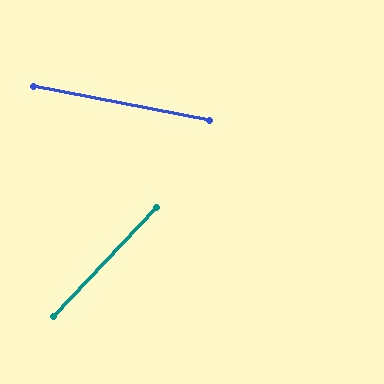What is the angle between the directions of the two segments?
Approximately 57 degrees.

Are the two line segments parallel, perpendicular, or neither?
Neither parallel nor perpendicular — they differ by about 57°.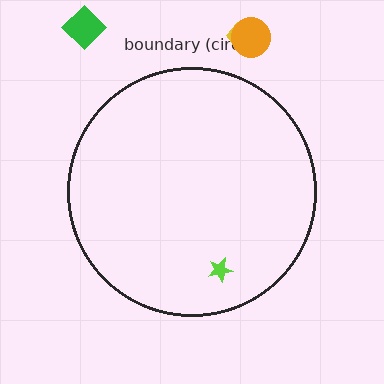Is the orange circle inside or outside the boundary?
Outside.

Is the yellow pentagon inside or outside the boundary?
Outside.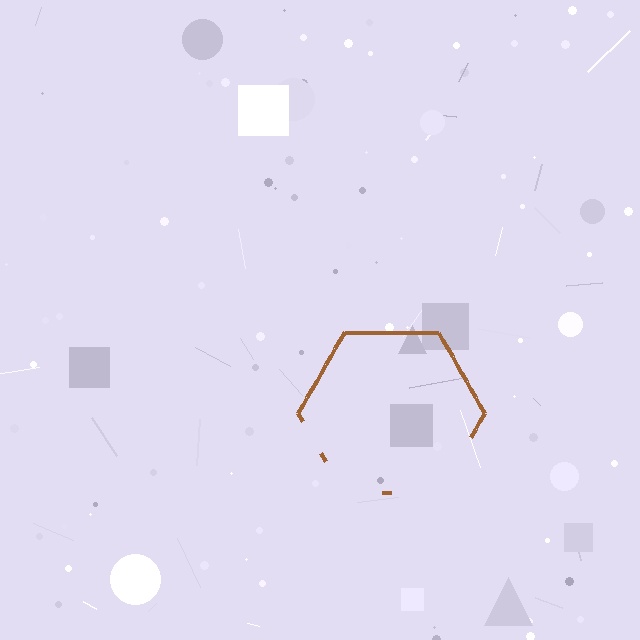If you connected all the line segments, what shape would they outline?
They would outline a hexagon.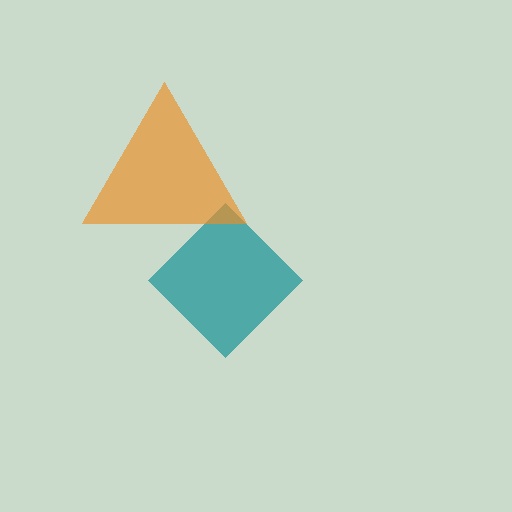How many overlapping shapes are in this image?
There are 2 overlapping shapes in the image.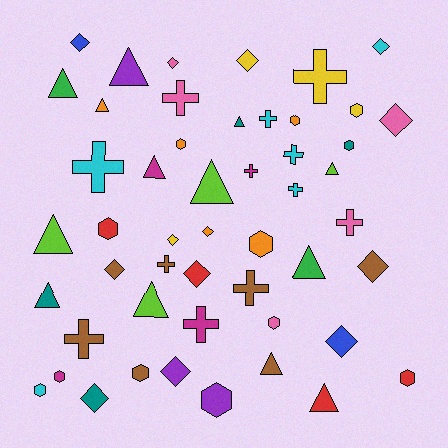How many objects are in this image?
There are 50 objects.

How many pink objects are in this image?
There are 5 pink objects.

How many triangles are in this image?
There are 13 triangles.